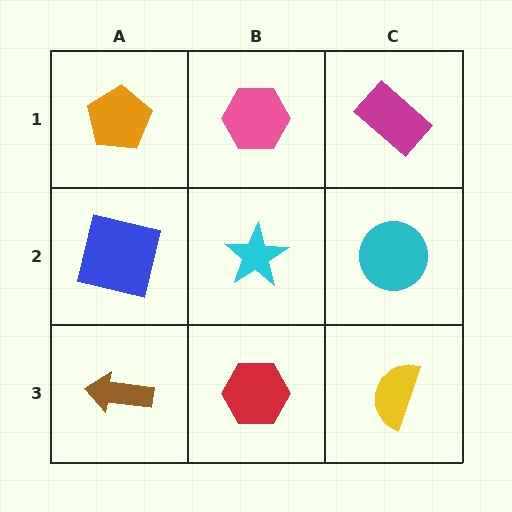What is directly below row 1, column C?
A cyan circle.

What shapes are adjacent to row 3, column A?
A blue square (row 2, column A), a red hexagon (row 3, column B).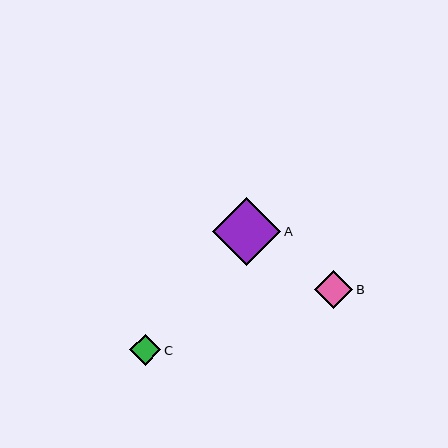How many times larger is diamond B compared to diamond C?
Diamond B is approximately 1.2 times the size of diamond C.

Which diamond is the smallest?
Diamond C is the smallest with a size of approximately 31 pixels.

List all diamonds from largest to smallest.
From largest to smallest: A, B, C.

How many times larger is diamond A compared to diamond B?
Diamond A is approximately 1.8 times the size of diamond B.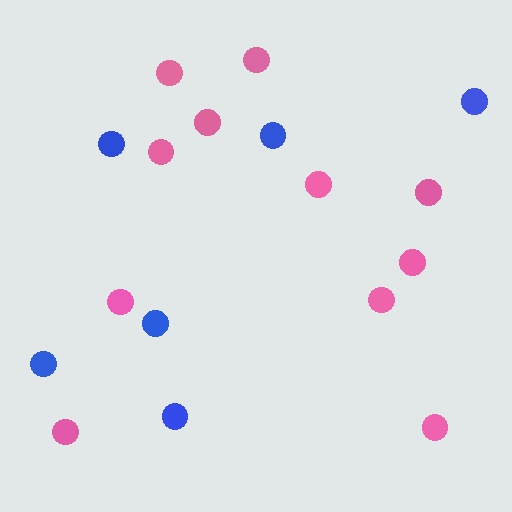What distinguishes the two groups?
There are 2 groups: one group of pink circles (11) and one group of blue circles (6).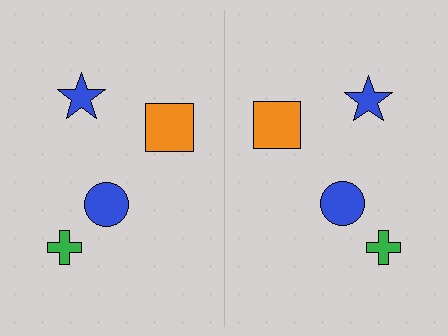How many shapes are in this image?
There are 8 shapes in this image.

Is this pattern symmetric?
Yes, this pattern has bilateral (reflection) symmetry.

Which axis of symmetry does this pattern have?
The pattern has a vertical axis of symmetry running through the center of the image.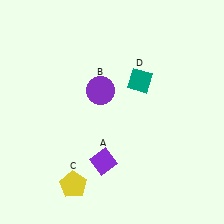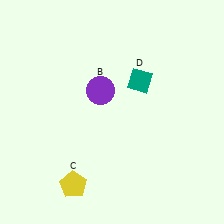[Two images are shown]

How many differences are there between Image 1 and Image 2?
There is 1 difference between the two images.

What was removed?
The purple diamond (A) was removed in Image 2.